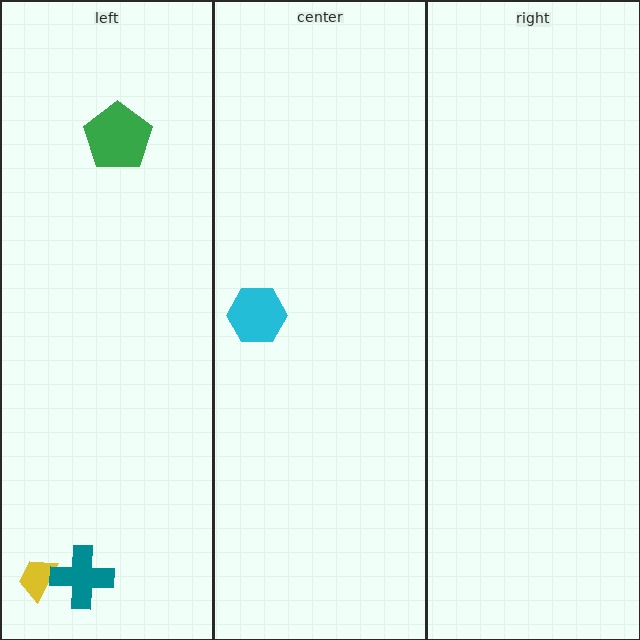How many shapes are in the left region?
3.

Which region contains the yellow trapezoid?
The left region.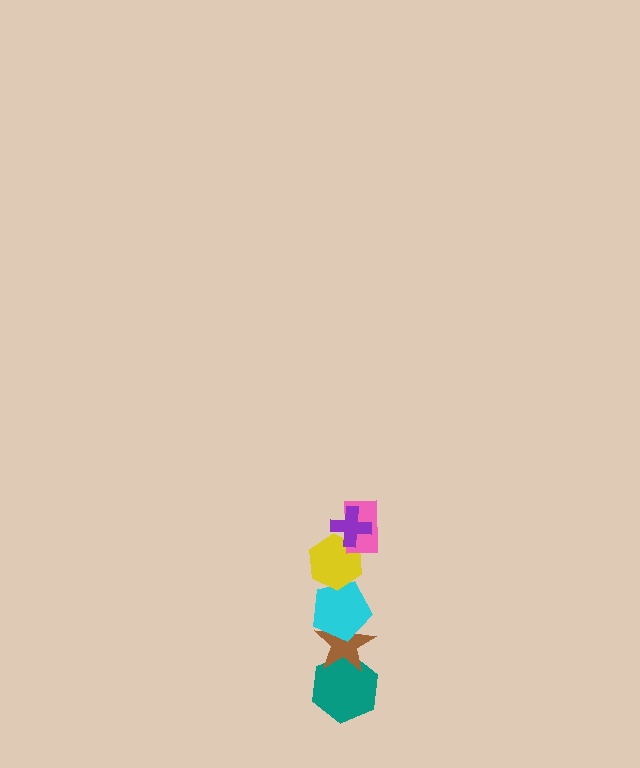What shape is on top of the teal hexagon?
The brown star is on top of the teal hexagon.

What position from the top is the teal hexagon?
The teal hexagon is 6th from the top.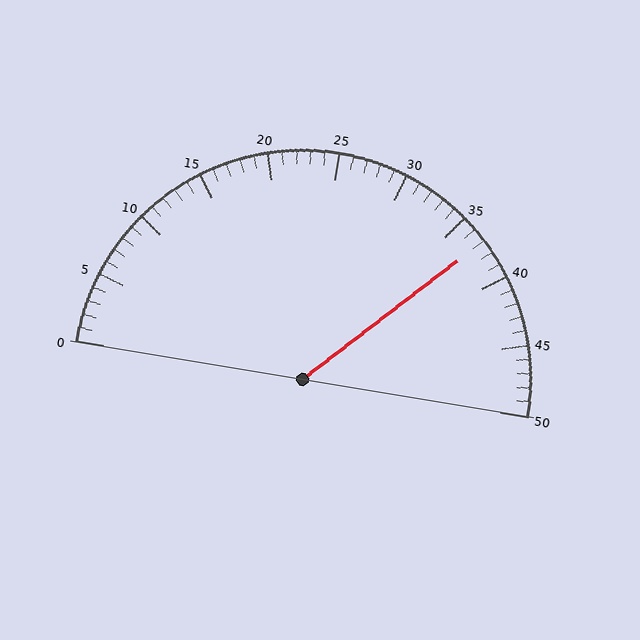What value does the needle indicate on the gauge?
The needle indicates approximately 37.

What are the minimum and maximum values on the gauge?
The gauge ranges from 0 to 50.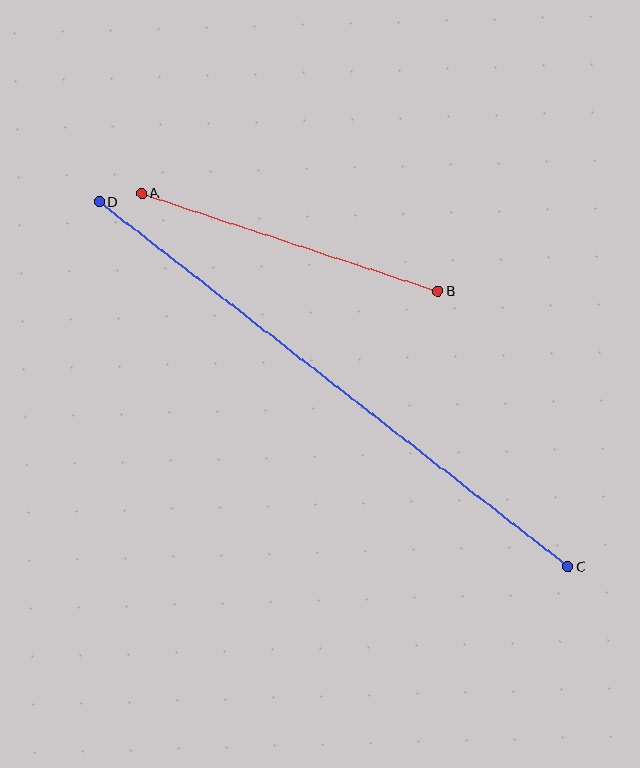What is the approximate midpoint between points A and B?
The midpoint is at approximately (290, 242) pixels.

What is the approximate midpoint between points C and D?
The midpoint is at approximately (333, 384) pixels.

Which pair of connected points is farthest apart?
Points C and D are farthest apart.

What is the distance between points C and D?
The distance is approximately 594 pixels.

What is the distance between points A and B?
The distance is approximately 312 pixels.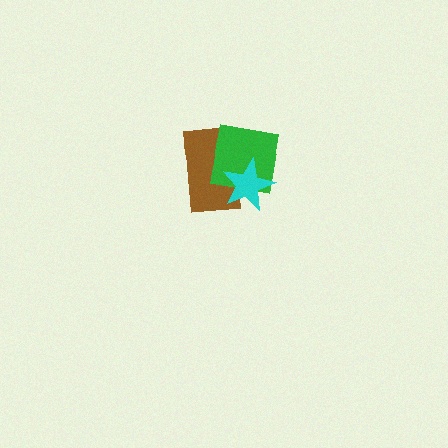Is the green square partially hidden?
Yes, it is partially covered by another shape.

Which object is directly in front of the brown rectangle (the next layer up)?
The green square is directly in front of the brown rectangle.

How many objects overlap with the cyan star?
2 objects overlap with the cyan star.